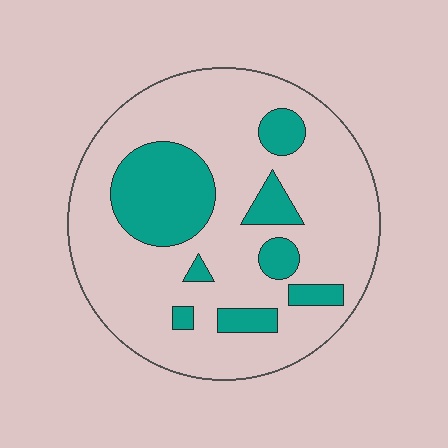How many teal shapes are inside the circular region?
8.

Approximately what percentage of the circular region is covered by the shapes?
Approximately 25%.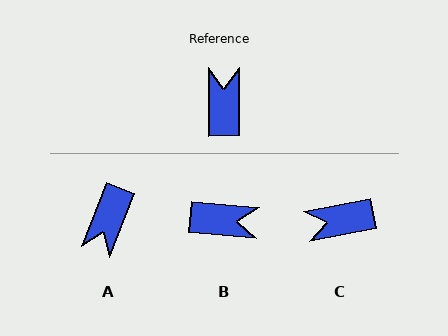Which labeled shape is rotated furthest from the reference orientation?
A, about 158 degrees away.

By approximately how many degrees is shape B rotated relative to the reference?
Approximately 95 degrees clockwise.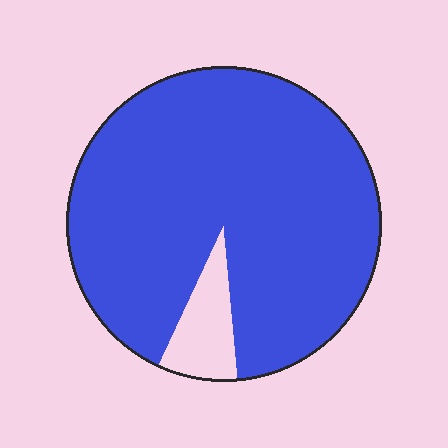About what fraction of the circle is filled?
About nine tenths (9/10).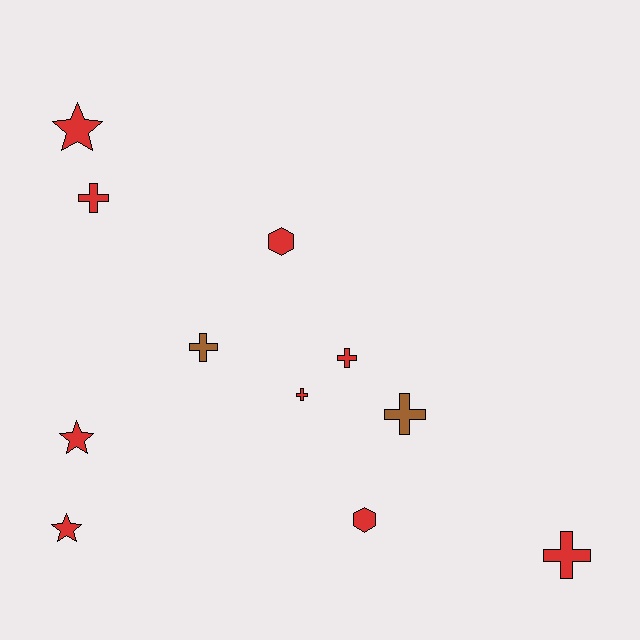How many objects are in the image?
There are 11 objects.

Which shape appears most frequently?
Cross, with 6 objects.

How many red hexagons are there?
There are 2 red hexagons.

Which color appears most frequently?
Red, with 9 objects.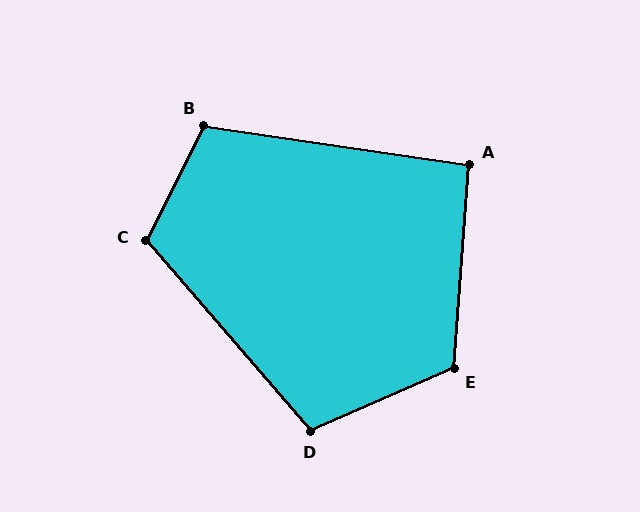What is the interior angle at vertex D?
Approximately 107 degrees (obtuse).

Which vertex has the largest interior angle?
E, at approximately 118 degrees.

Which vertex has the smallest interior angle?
A, at approximately 94 degrees.